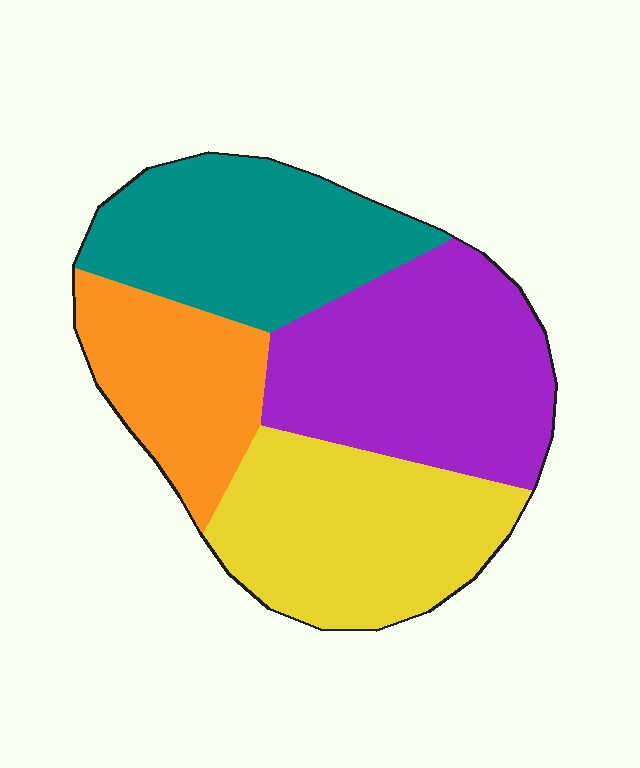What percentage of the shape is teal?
Teal takes up about one quarter (1/4) of the shape.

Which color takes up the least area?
Orange, at roughly 20%.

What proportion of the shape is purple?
Purple covers about 30% of the shape.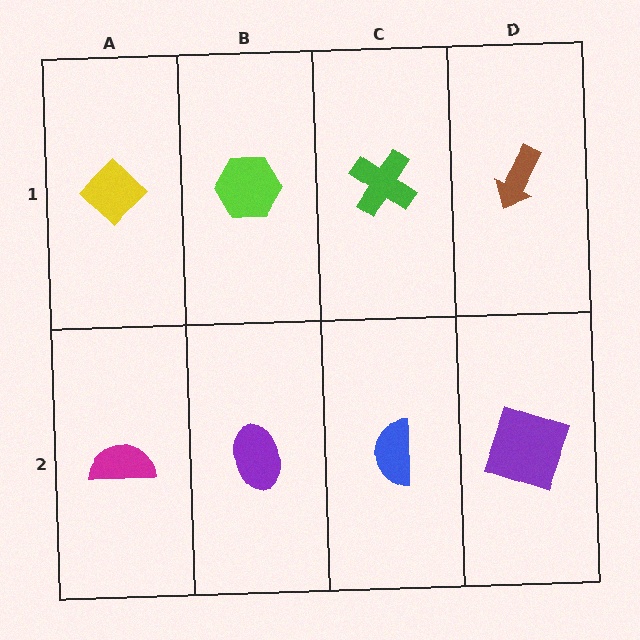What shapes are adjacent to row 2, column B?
A lime hexagon (row 1, column B), a magenta semicircle (row 2, column A), a blue semicircle (row 2, column C).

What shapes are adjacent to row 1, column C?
A blue semicircle (row 2, column C), a lime hexagon (row 1, column B), a brown arrow (row 1, column D).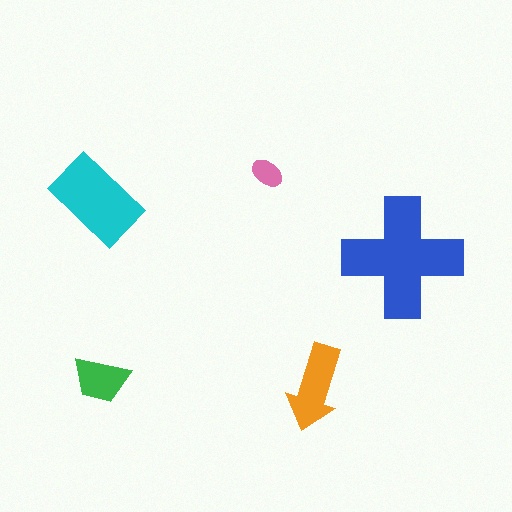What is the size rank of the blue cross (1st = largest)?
1st.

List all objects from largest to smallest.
The blue cross, the cyan rectangle, the orange arrow, the green trapezoid, the pink ellipse.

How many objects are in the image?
There are 5 objects in the image.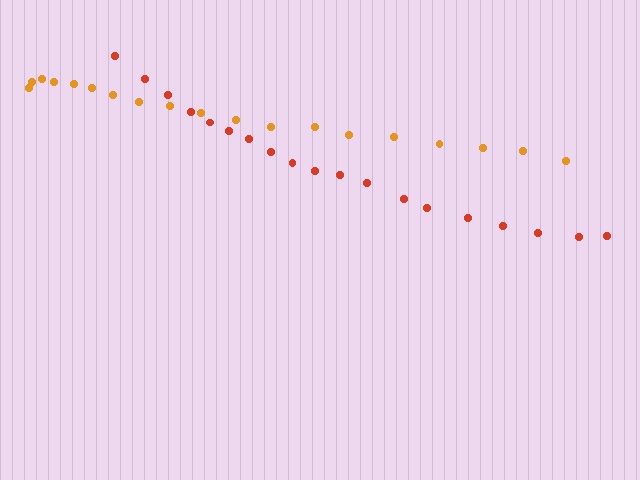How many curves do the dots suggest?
There are 2 distinct paths.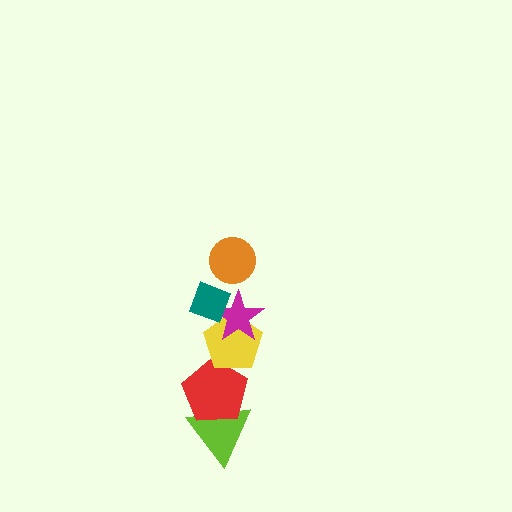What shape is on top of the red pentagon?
The yellow pentagon is on top of the red pentagon.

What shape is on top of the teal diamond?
The orange circle is on top of the teal diamond.